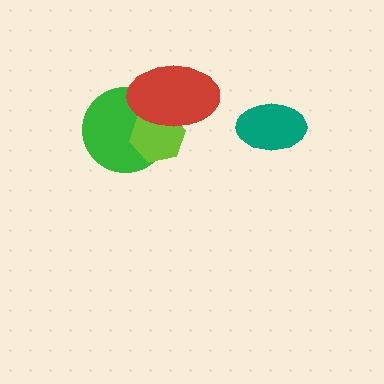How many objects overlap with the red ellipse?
2 objects overlap with the red ellipse.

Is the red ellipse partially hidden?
No, no other shape covers it.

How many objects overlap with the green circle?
2 objects overlap with the green circle.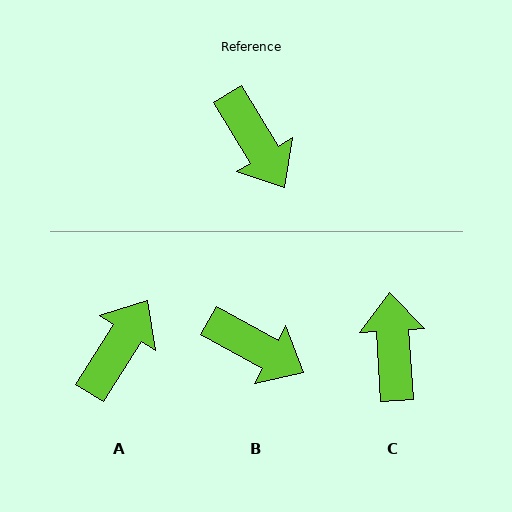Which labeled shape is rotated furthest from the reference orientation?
C, about 153 degrees away.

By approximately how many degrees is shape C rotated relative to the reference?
Approximately 153 degrees counter-clockwise.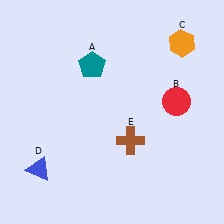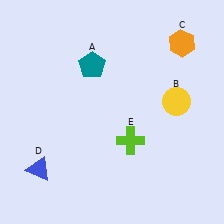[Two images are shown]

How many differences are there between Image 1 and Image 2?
There are 2 differences between the two images.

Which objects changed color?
B changed from red to yellow. E changed from brown to lime.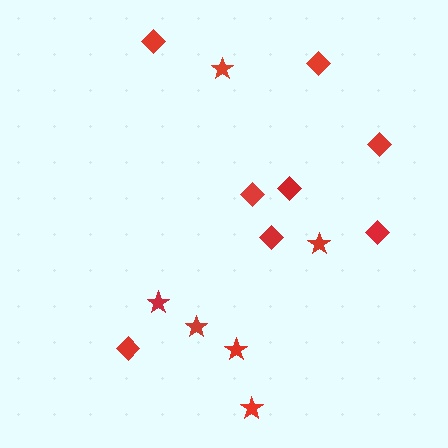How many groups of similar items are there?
There are 2 groups: one group of stars (6) and one group of diamonds (8).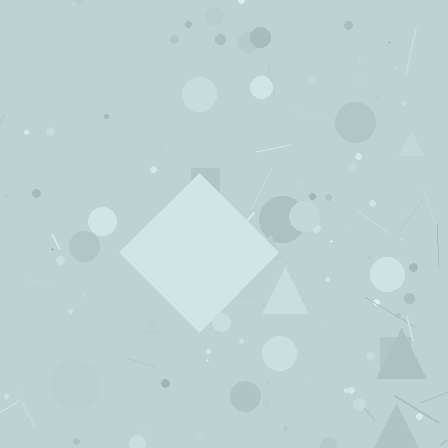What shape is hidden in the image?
A diamond is hidden in the image.